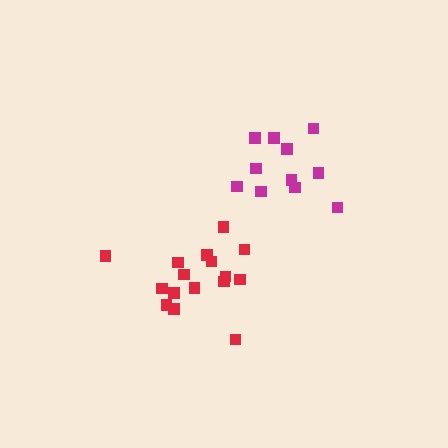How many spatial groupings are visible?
There are 2 spatial groupings.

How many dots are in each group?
Group 1: 11 dots, Group 2: 16 dots (27 total).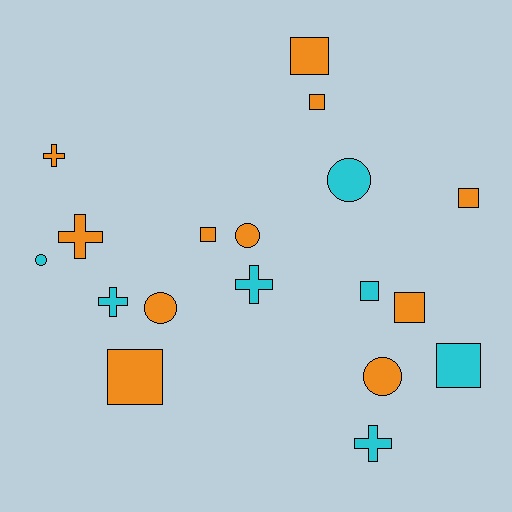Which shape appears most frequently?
Square, with 8 objects.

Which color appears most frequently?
Orange, with 11 objects.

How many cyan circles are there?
There are 2 cyan circles.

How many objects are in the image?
There are 18 objects.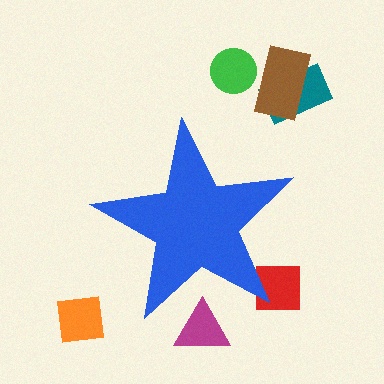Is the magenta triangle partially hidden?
Yes, the magenta triangle is partially hidden behind the blue star.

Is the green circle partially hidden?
No, the green circle is fully visible.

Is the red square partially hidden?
Yes, the red square is partially hidden behind the blue star.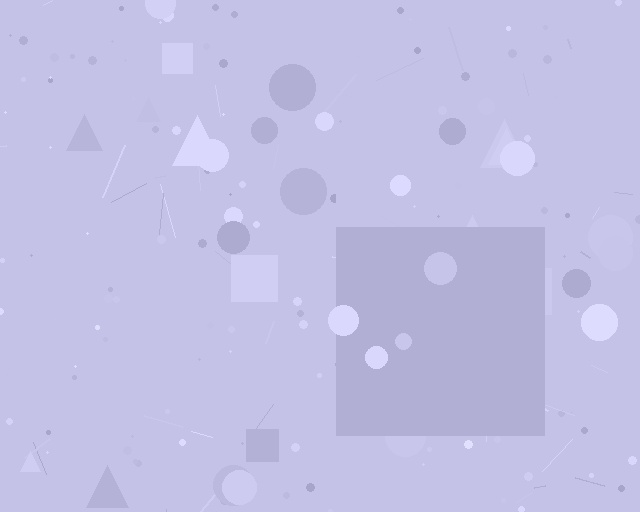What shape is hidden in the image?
A square is hidden in the image.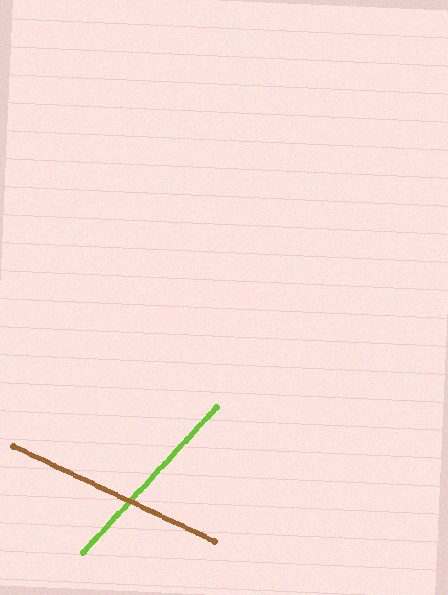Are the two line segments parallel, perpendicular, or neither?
Neither parallel nor perpendicular — they differ by about 73°.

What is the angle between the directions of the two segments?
Approximately 73 degrees.